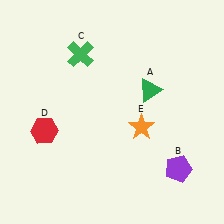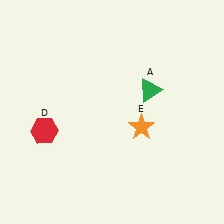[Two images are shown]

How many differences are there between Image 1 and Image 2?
There are 2 differences between the two images.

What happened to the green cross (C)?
The green cross (C) was removed in Image 2. It was in the top-left area of Image 1.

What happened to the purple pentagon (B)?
The purple pentagon (B) was removed in Image 2. It was in the bottom-right area of Image 1.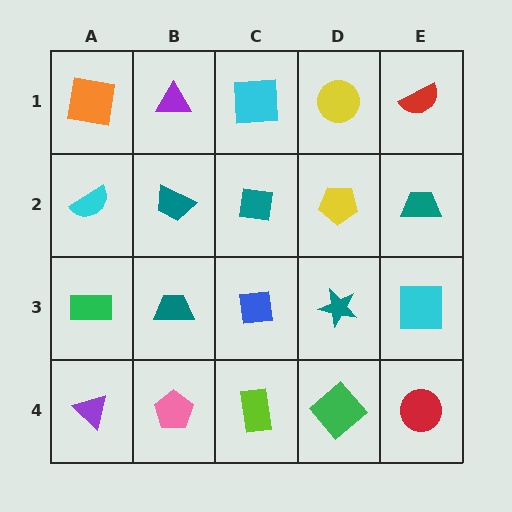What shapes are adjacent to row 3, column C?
A teal square (row 2, column C), a lime rectangle (row 4, column C), a teal trapezoid (row 3, column B), a teal star (row 3, column D).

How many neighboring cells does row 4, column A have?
2.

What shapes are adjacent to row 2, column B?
A purple triangle (row 1, column B), a teal trapezoid (row 3, column B), a cyan semicircle (row 2, column A), a teal square (row 2, column C).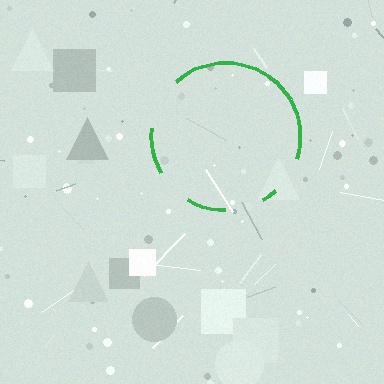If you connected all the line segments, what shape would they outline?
They would outline a circle.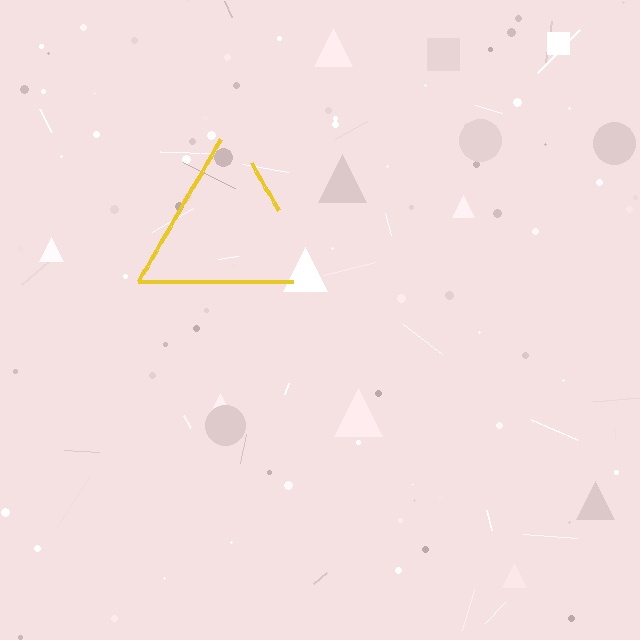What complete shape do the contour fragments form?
The contour fragments form a triangle.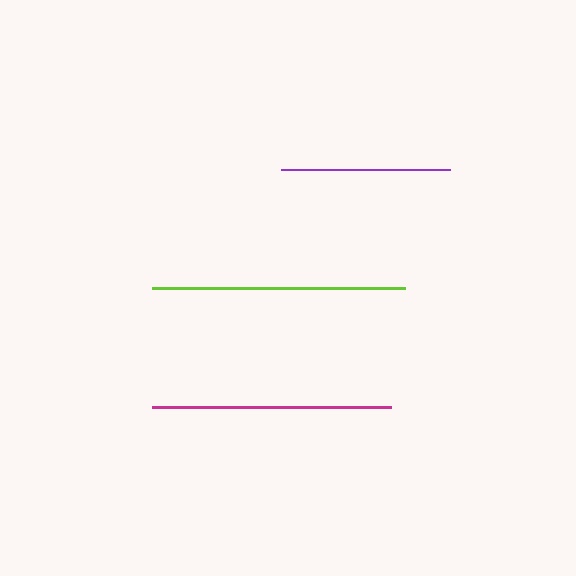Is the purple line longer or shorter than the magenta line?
The magenta line is longer than the purple line.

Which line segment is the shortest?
The purple line is the shortest at approximately 169 pixels.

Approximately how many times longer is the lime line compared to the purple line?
The lime line is approximately 1.5 times the length of the purple line.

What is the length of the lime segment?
The lime segment is approximately 254 pixels long.